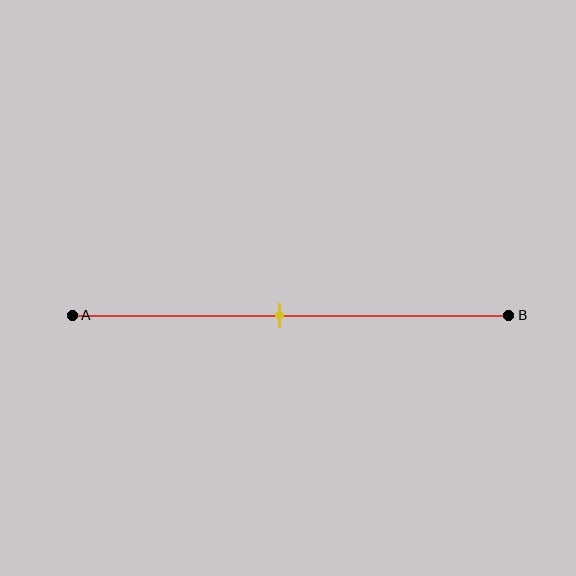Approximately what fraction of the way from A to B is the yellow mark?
The yellow mark is approximately 45% of the way from A to B.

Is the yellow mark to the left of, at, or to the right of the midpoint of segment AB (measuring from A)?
The yellow mark is approximately at the midpoint of segment AB.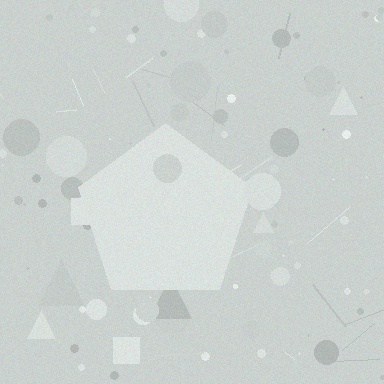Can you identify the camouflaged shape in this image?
The camouflaged shape is a pentagon.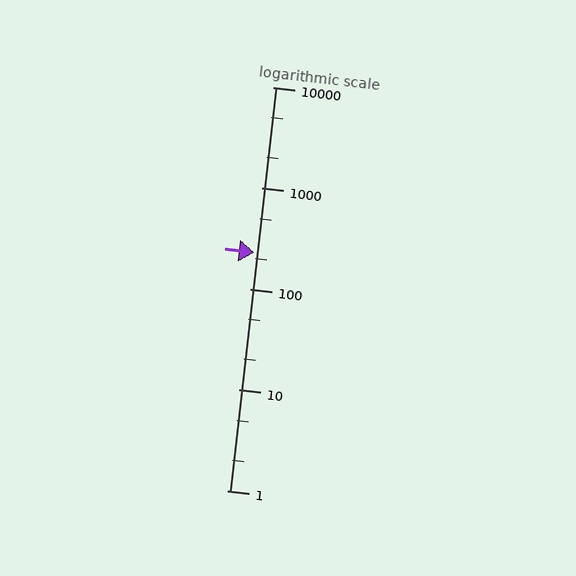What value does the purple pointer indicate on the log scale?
The pointer indicates approximately 230.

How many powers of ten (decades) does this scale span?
The scale spans 4 decades, from 1 to 10000.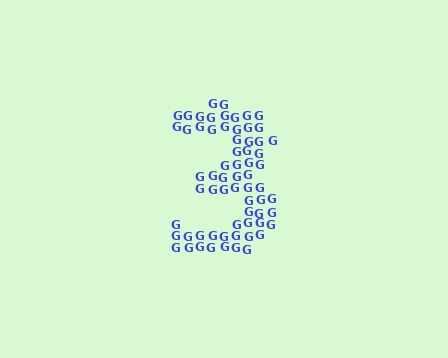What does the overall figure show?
The overall figure shows the digit 3.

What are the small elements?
The small elements are letter G's.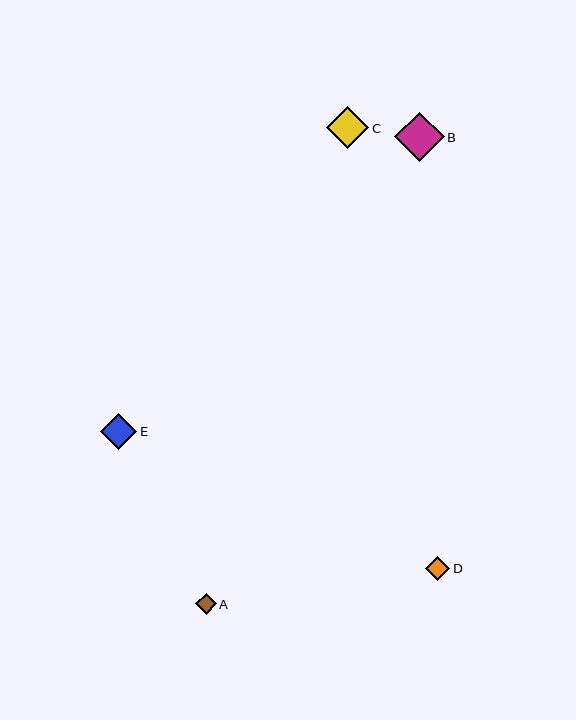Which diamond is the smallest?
Diamond A is the smallest with a size of approximately 20 pixels.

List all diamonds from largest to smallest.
From largest to smallest: B, C, E, D, A.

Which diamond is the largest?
Diamond B is the largest with a size of approximately 50 pixels.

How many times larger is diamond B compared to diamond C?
Diamond B is approximately 1.2 times the size of diamond C.